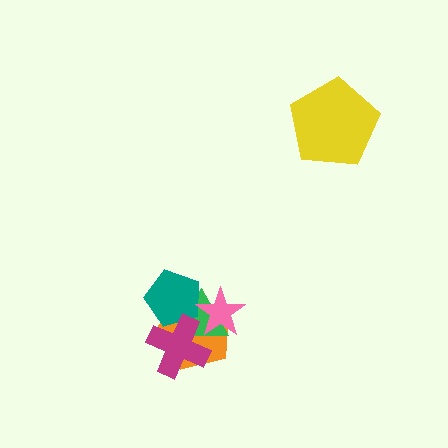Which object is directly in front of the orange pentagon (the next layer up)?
The green triangle is directly in front of the orange pentagon.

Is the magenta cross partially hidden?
No, no other shape covers it.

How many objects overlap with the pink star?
3 objects overlap with the pink star.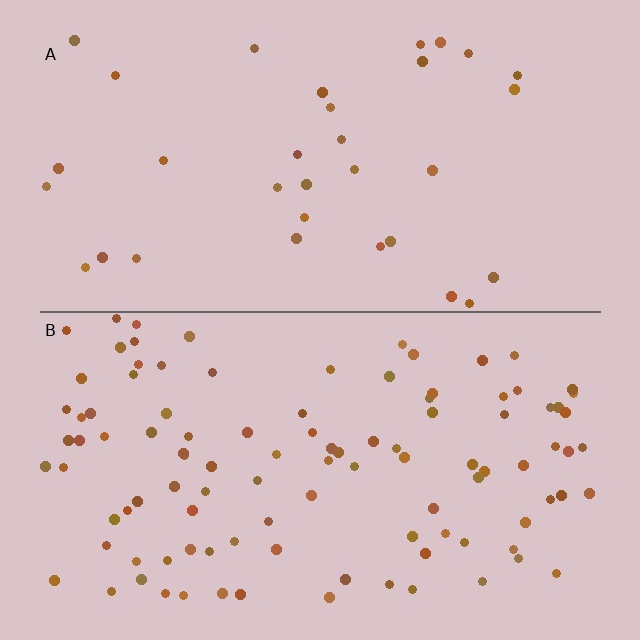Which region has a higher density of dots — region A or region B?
B (the bottom).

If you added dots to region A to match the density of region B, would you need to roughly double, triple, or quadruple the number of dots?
Approximately triple.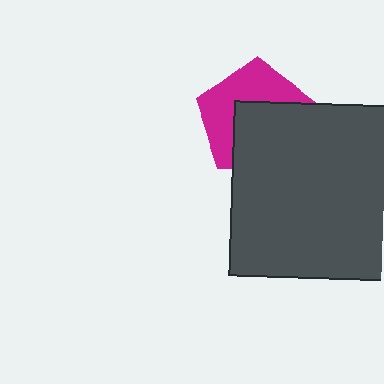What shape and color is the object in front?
The object in front is a dark gray rectangle.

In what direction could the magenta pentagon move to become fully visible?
The magenta pentagon could move toward the upper-left. That would shift it out from behind the dark gray rectangle entirely.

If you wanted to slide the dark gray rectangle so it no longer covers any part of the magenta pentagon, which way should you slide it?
Slide it toward the lower-right — that is the most direct way to separate the two shapes.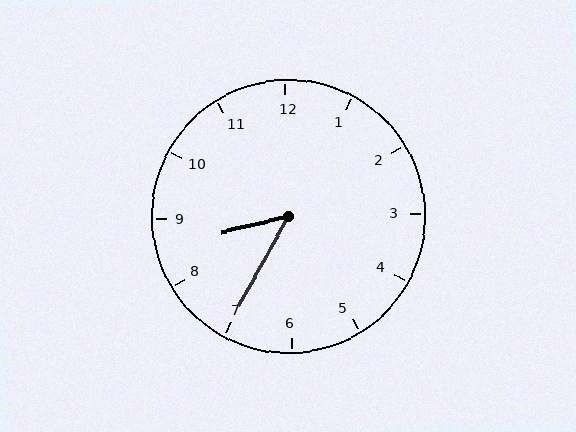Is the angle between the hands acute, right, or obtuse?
It is acute.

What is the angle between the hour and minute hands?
Approximately 48 degrees.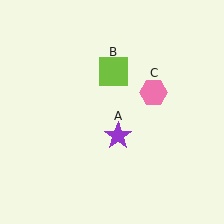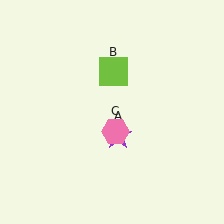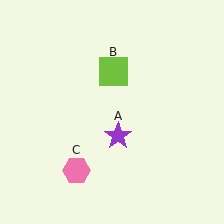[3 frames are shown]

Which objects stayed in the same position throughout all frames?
Purple star (object A) and lime square (object B) remained stationary.